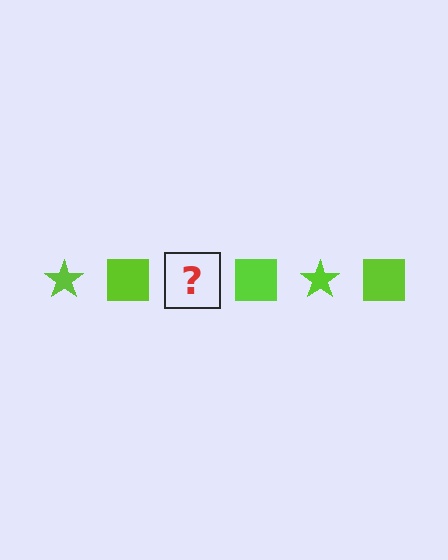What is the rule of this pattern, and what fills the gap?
The rule is that the pattern cycles through star, square shapes in lime. The gap should be filled with a lime star.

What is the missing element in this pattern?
The missing element is a lime star.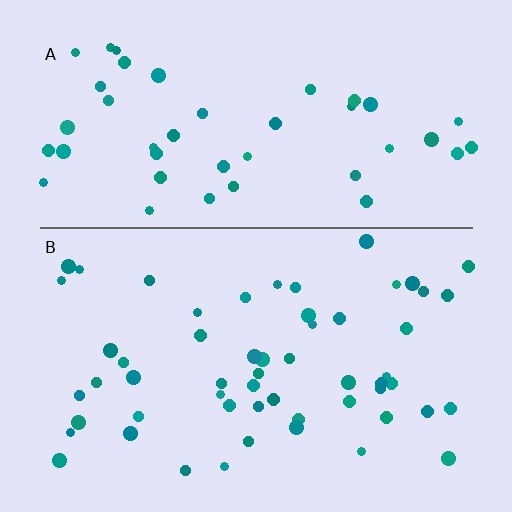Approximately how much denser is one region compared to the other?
Approximately 1.3× — region B over region A.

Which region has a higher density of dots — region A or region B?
B (the bottom).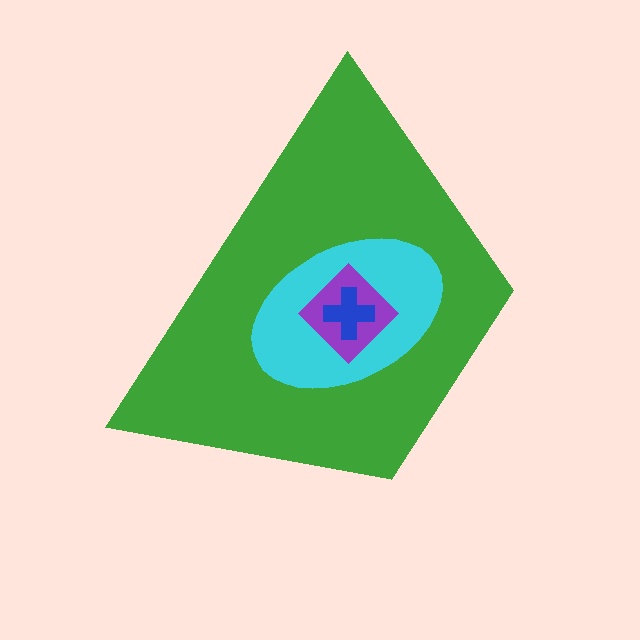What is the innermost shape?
The blue cross.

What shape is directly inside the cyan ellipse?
The purple diamond.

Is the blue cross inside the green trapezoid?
Yes.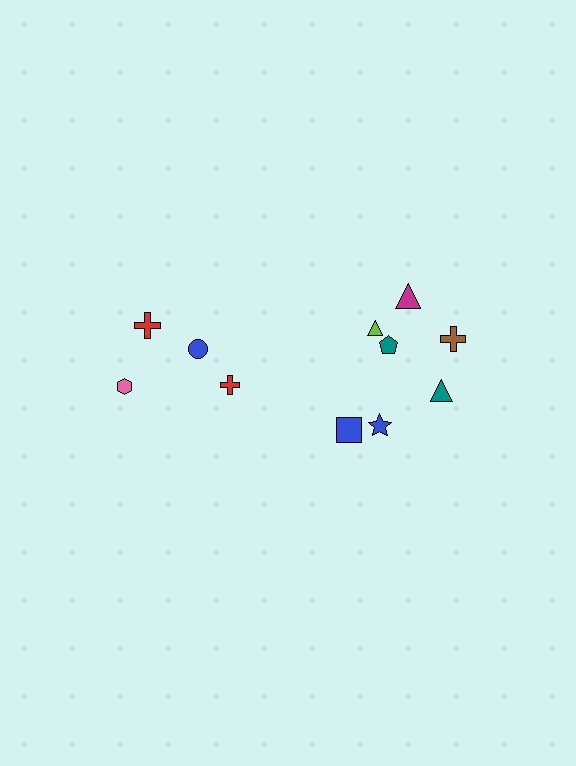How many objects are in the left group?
There are 4 objects.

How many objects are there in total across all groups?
There are 12 objects.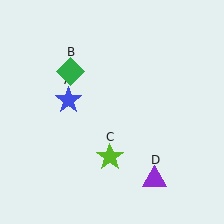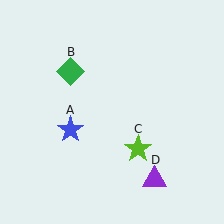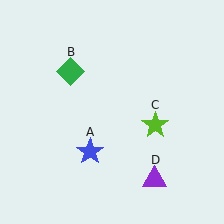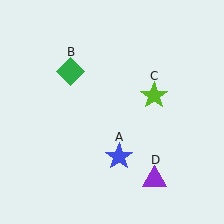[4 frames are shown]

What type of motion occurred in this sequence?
The blue star (object A), lime star (object C) rotated counterclockwise around the center of the scene.